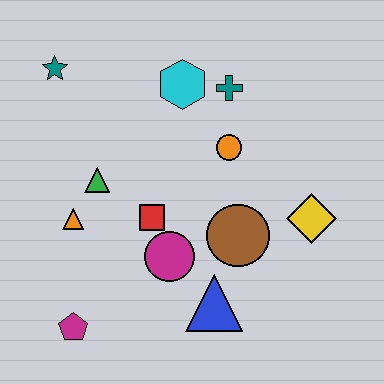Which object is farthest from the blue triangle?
The teal star is farthest from the blue triangle.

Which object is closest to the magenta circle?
The red square is closest to the magenta circle.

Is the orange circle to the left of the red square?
No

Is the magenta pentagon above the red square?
No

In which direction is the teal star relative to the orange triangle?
The teal star is above the orange triangle.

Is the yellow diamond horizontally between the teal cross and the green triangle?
No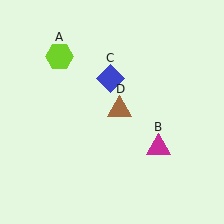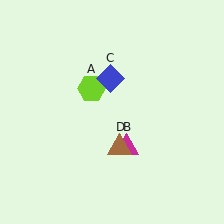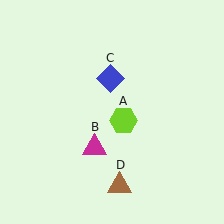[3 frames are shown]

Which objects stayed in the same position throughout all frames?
Blue diamond (object C) remained stationary.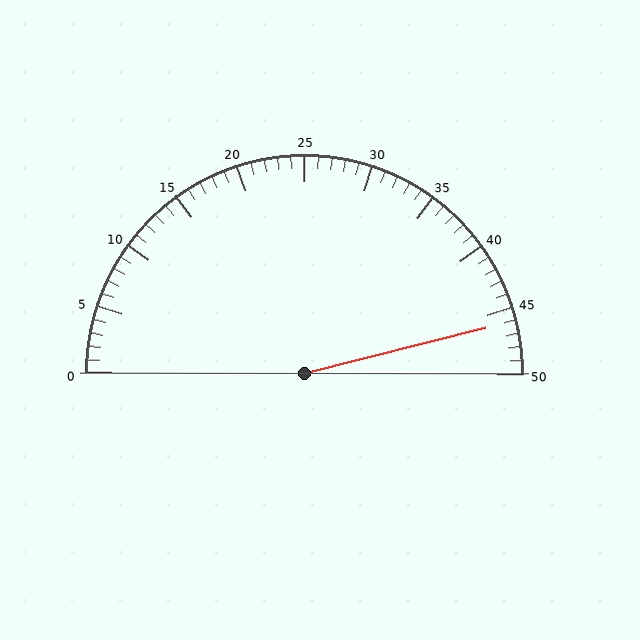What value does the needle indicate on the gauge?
The needle indicates approximately 46.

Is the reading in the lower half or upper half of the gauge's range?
The reading is in the upper half of the range (0 to 50).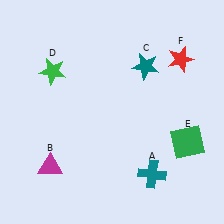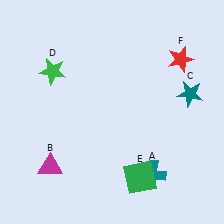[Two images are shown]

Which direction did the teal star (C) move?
The teal star (C) moved right.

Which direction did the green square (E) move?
The green square (E) moved left.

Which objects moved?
The objects that moved are: the teal star (C), the green square (E).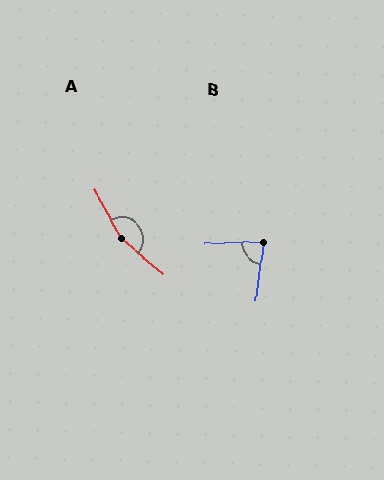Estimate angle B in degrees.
Approximately 80 degrees.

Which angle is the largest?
A, at approximately 159 degrees.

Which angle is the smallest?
B, at approximately 80 degrees.